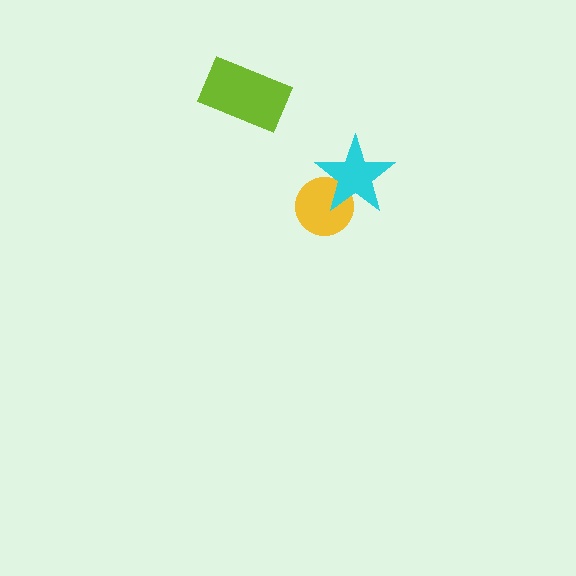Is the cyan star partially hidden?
No, no other shape covers it.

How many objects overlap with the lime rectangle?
0 objects overlap with the lime rectangle.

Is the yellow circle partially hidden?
Yes, it is partially covered by another shape.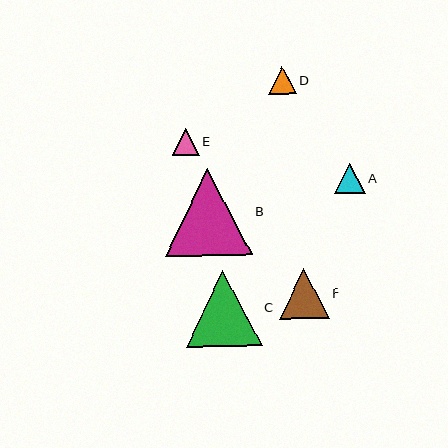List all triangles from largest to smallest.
From largest to smallest: B, C, F, A, D, E.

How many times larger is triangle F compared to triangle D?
Triangle F is approximately 1.8 times the size of triangle D.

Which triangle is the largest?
Triangle B is the largest with a size of approximately 87 pixels.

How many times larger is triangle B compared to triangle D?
Triangle B is approximately 3.1 times the size of triangle D.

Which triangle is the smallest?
Triangle E is the smallest with a size of approximately 27 pixels.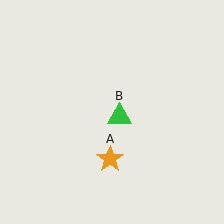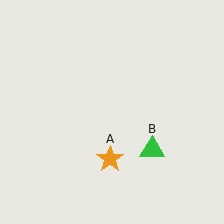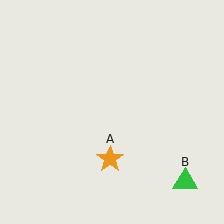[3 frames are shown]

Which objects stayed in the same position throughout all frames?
Orange star (object A) remained stationary.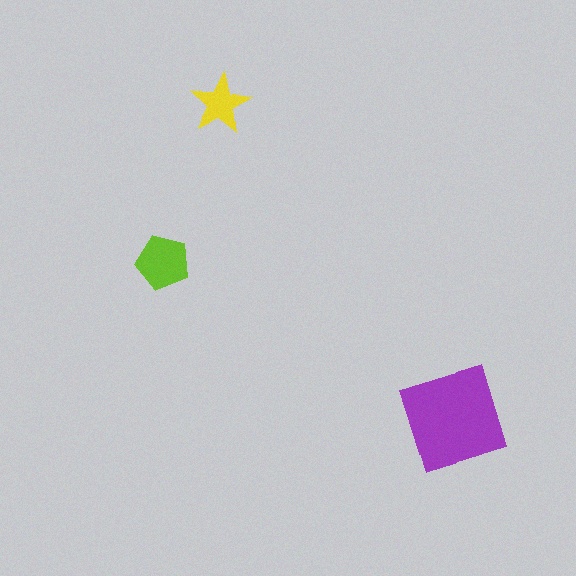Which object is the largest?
The purple square.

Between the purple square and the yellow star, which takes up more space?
The purple square.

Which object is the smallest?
The yellow star.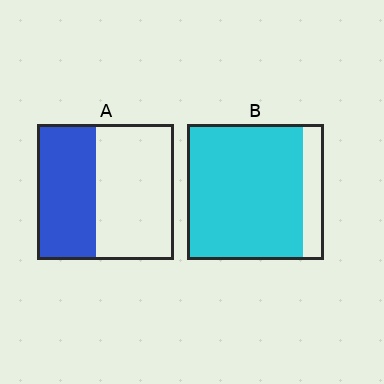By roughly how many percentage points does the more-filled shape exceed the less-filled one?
By roughly 40 percentage points (B over A).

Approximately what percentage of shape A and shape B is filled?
A is approximately 45% and B is approximately 85%.